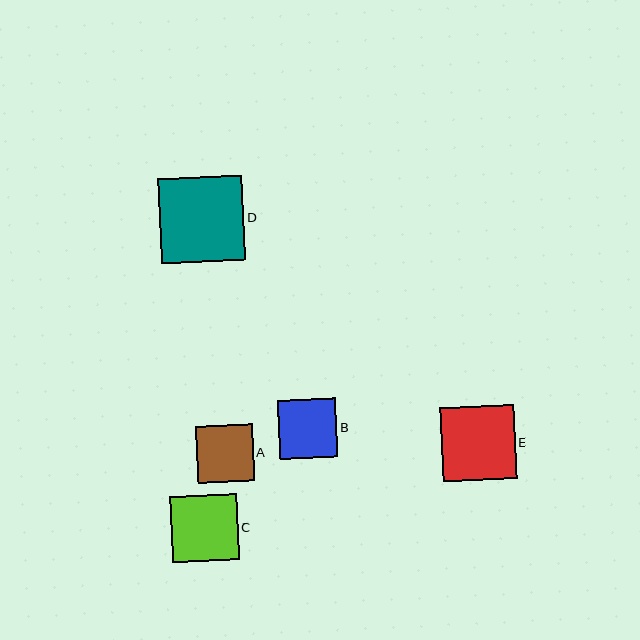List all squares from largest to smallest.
From largest to smallest: D, E, C, B, A.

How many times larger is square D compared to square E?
Square D is approximately 1.2 times the size of square E.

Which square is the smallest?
Square A is the smallest with a size of approximately 56 pixels.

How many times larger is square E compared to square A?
Square E is approximately 1.3 times the size of square A.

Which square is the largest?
Square D is the largest with a size of approximately 84 pixels.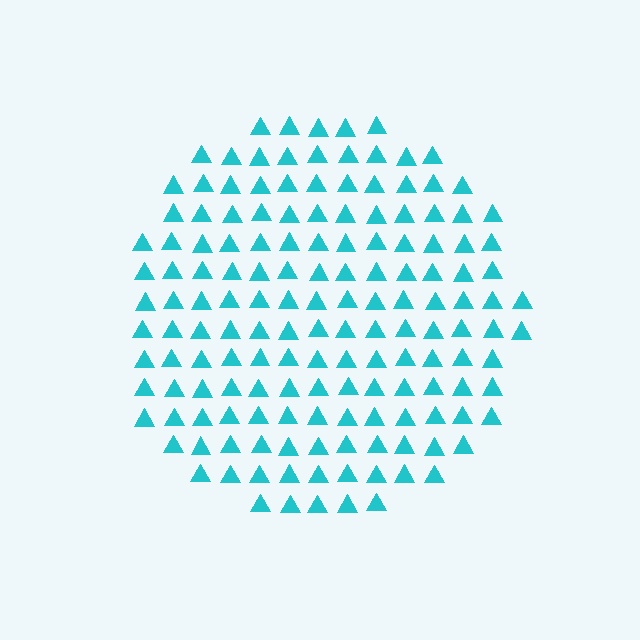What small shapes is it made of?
It is made of small triangles.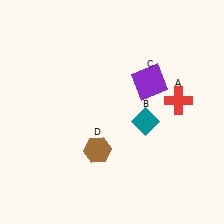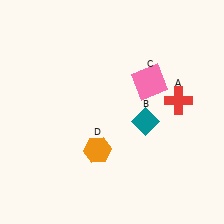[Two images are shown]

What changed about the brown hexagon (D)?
In Image 1, D is brown. In Image 2, it changed to orange.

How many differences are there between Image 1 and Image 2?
There are 2 differences between the two images.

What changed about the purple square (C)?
In Image 1, C is purple. In Image 2, it changed to pink.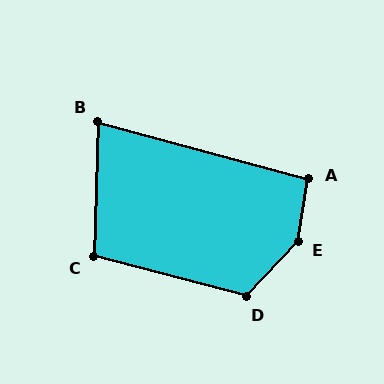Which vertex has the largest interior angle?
E, at approximately 145 degrees.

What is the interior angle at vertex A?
Approximately 96 degrees (obtuse).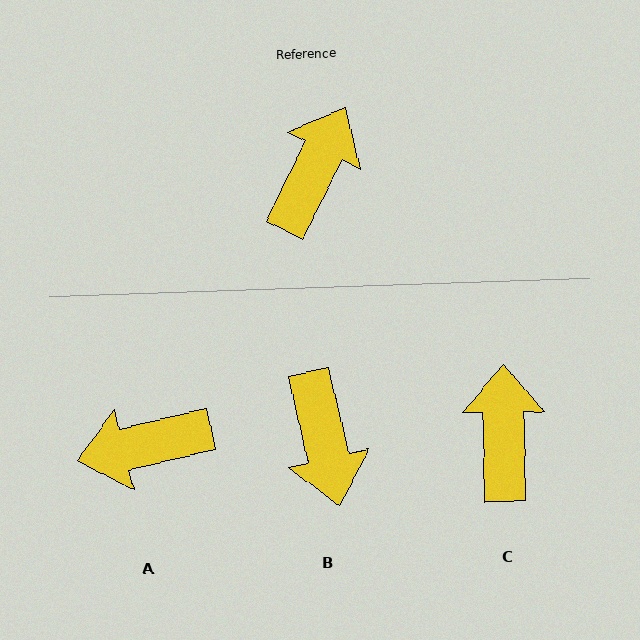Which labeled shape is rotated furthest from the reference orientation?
B, about 140 degrees away.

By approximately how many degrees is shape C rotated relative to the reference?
Approximately 28 degrees counter-clockwise.